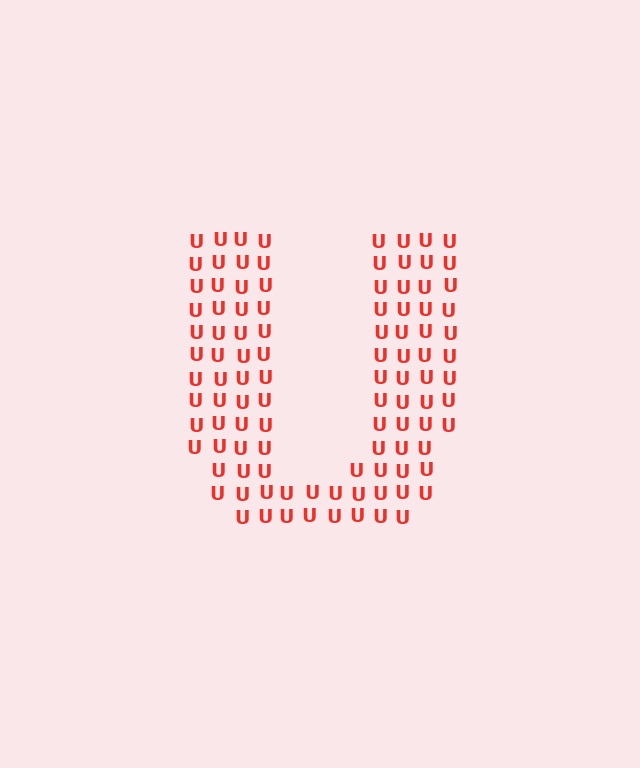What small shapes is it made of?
It is made of small letter U's.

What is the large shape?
The large shape is the letter U.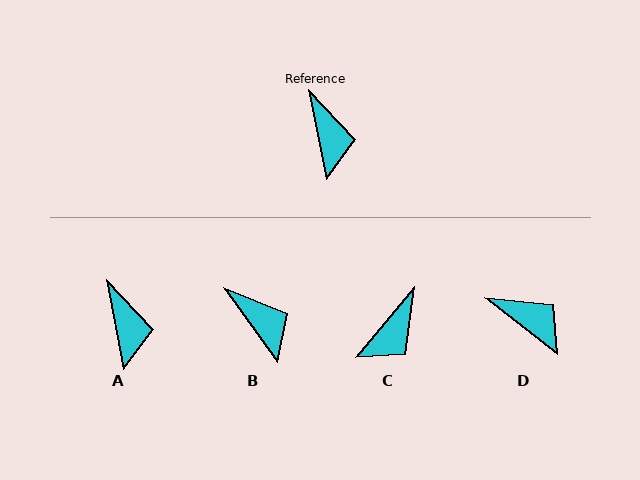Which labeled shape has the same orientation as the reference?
A.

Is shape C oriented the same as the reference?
No, it is off by about 51 degrees.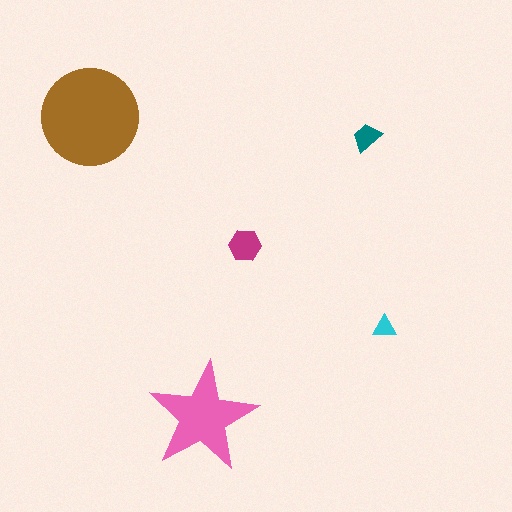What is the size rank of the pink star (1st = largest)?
2nd.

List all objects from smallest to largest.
The cyan triangle, the teal trapezoid, the magenta hexagon, the pink star, the brown circle.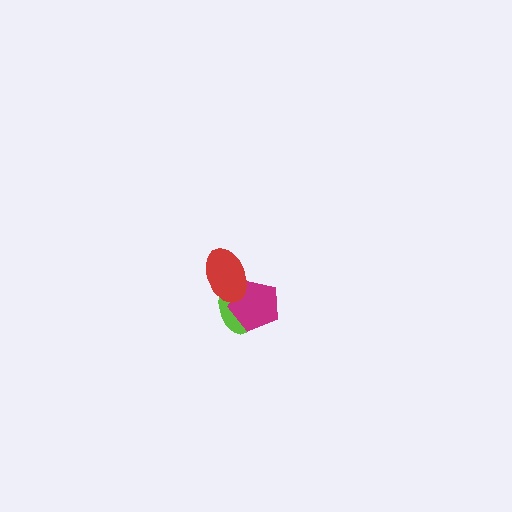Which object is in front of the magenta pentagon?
The red ellipse is in front of the magenta pentagon.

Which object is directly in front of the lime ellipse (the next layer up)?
The magenta pentagon is directly in front of the lime ellipse.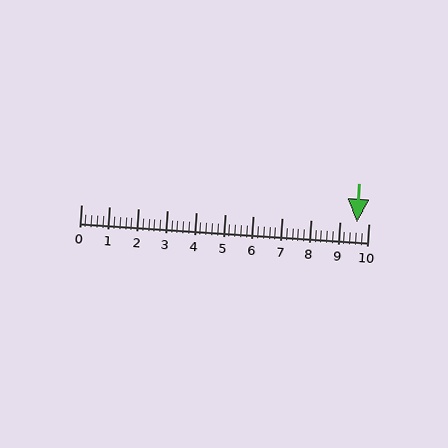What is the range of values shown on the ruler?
The ruler shows values from 0 to 10.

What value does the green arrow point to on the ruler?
The green arrow points to approximately 9.6.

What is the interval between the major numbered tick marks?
The major tick marks are spaced 1 units apart.